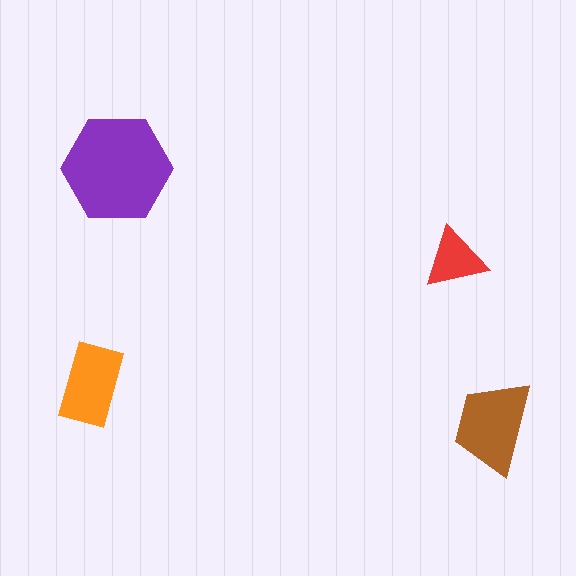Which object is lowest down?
The brown trapezoid is bottommost.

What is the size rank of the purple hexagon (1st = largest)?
1st.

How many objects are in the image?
There are 4 objects in the image.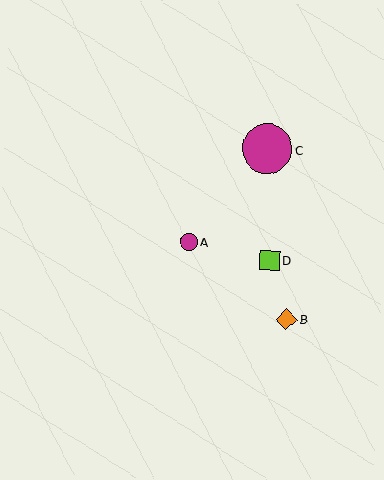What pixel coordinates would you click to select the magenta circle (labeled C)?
Click at (267, 149) to select the magenta circle C.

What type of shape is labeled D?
Shape D is a lime square.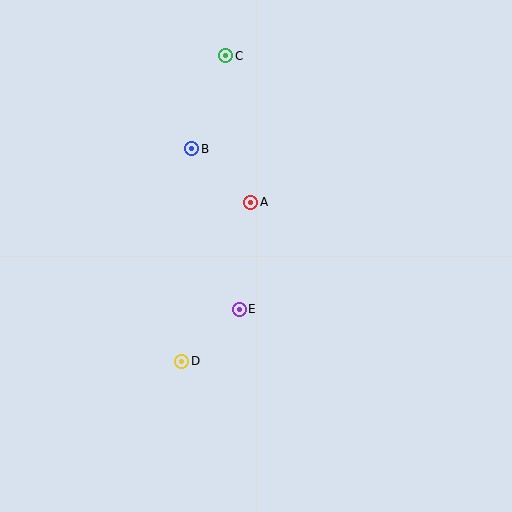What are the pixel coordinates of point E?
Point E is at (239, 309).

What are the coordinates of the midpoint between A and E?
The midpoint between A and E is at (245, 256).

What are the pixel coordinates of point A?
Point A is at (251, 202).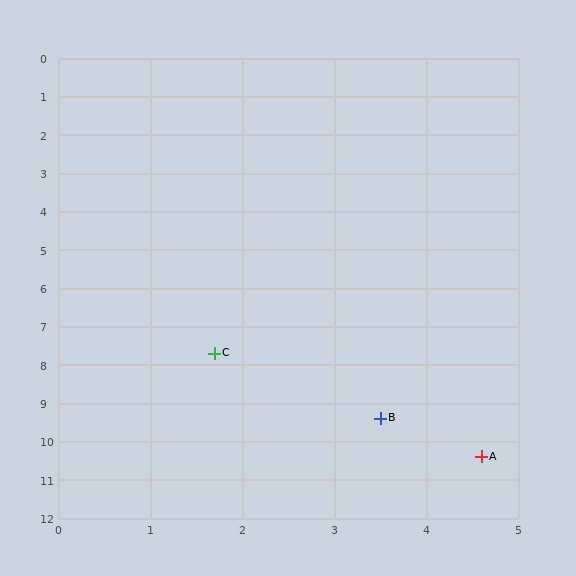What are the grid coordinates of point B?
Point B is at approximately (3.5, 9.4).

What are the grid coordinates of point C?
Point C is at approximately (1.7, 7.7).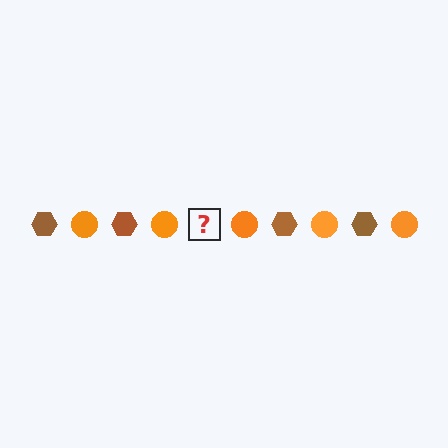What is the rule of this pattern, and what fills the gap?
The rule is that the pattern alternates between brown hexagon and orange circle. The gap should be filled with a brown hexagon.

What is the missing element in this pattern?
The missing element is a brown hexagon.